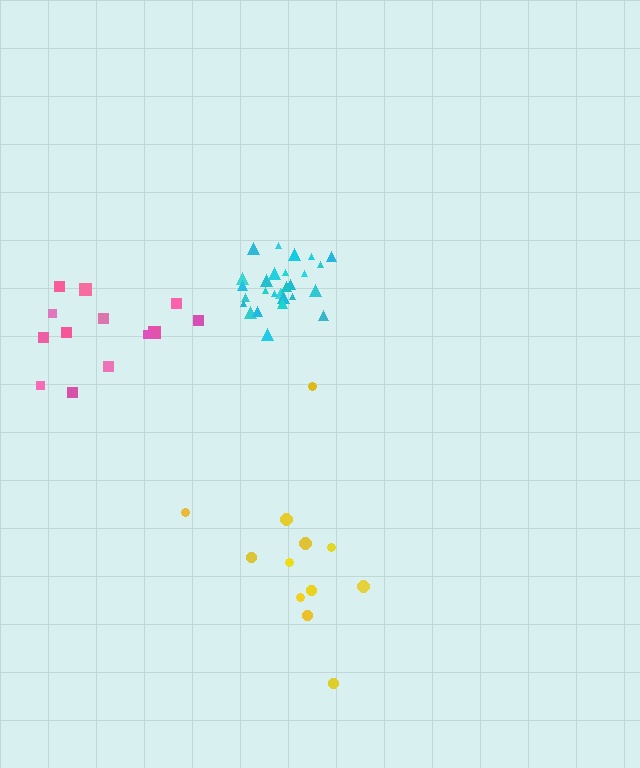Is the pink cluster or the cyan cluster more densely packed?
Cyan.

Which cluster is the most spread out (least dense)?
Yellow.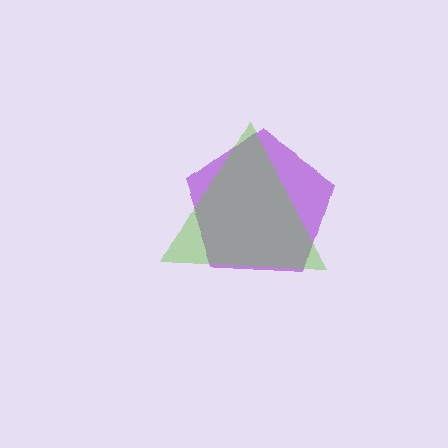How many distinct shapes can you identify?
There are 2 distinct shapes: a purple pentagon, a lime triangle.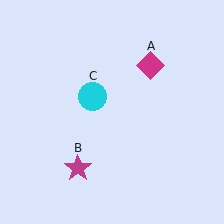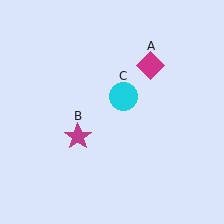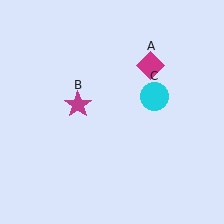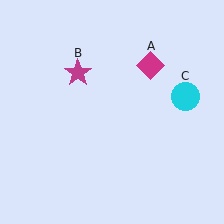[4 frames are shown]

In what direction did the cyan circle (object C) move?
The cyan circle (object C) moved right.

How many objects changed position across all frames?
2 objects changed position: magenta star (object B), cyan circle (object C).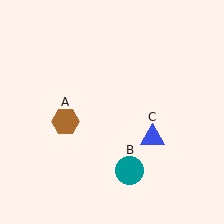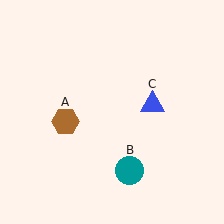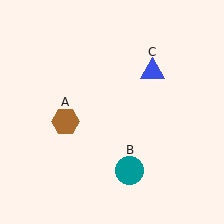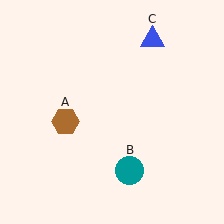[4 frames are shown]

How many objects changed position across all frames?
1 object changed position: blue triangle (object C).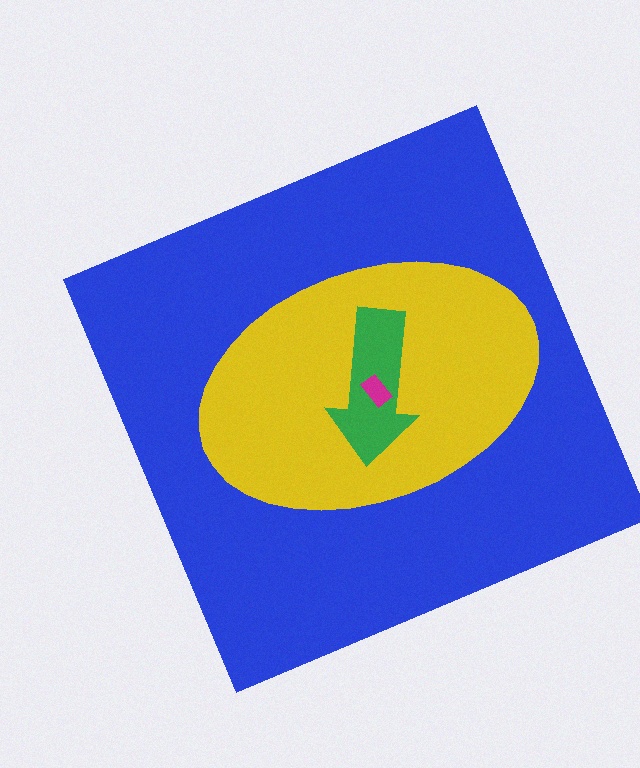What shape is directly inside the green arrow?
The magenta rectangle.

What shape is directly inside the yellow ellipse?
The green arrow.